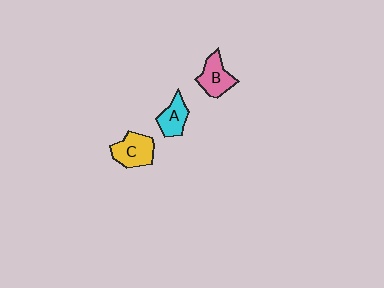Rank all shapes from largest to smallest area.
From largest to smallest: C (yellow), B (pink), A (cyan).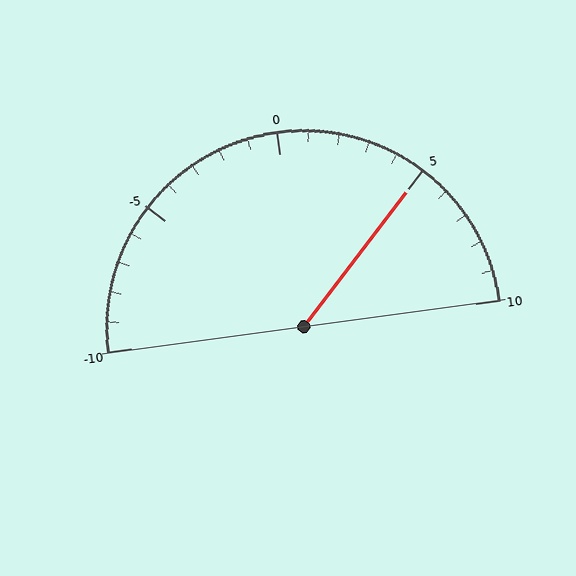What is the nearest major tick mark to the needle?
The nearest major tick mark is 5.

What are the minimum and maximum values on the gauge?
The gauge ranges from -10 to 10.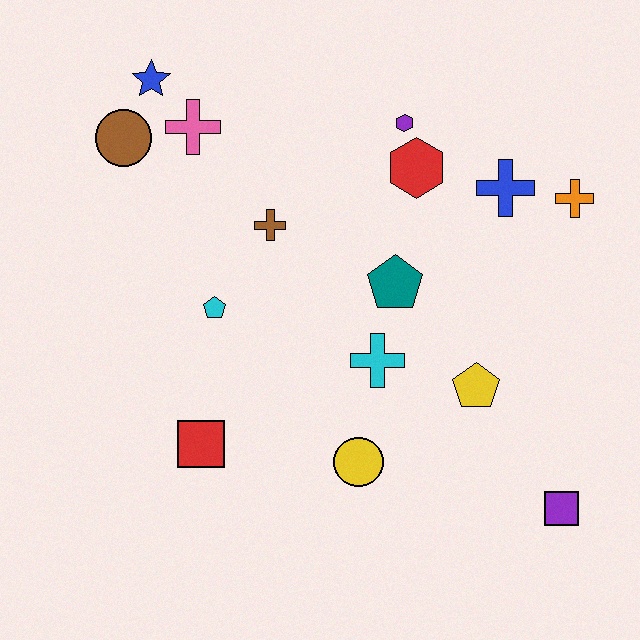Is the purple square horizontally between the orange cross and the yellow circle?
Yes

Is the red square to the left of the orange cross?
Yes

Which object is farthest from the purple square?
The blue star is farthest from the purple square.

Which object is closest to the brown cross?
The cyan pentagon is closest to the brown cross.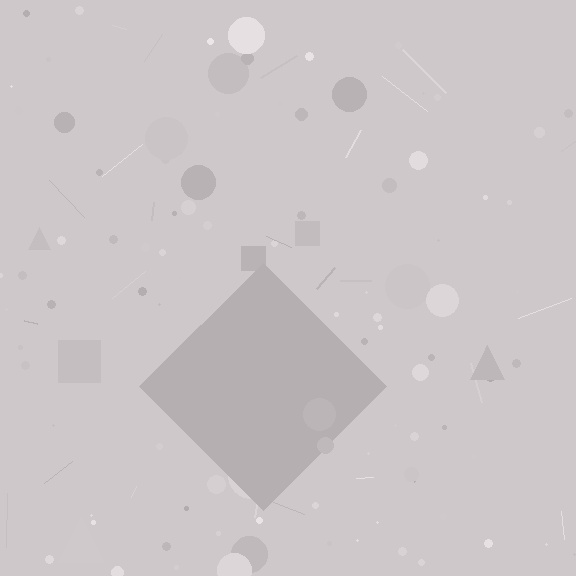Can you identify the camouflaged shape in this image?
The camouflaged shape is a diamond.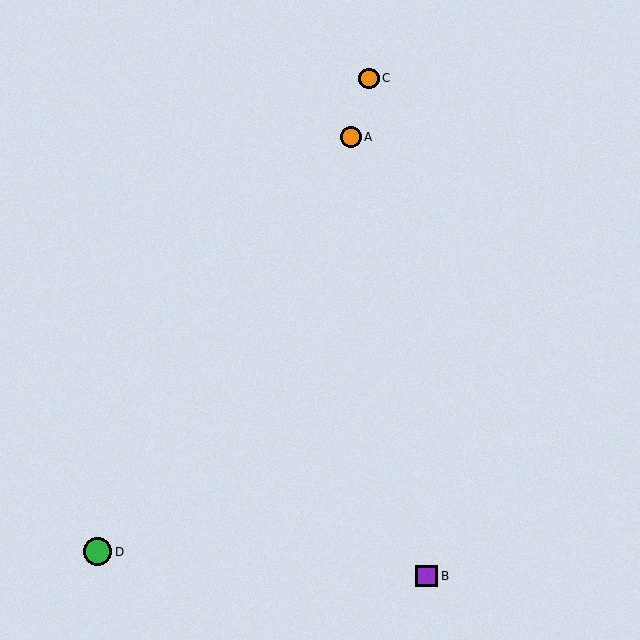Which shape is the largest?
The green circle (labeled D) is the largest.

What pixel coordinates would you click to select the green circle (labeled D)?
Click at (98, 552) to select the green circle D.